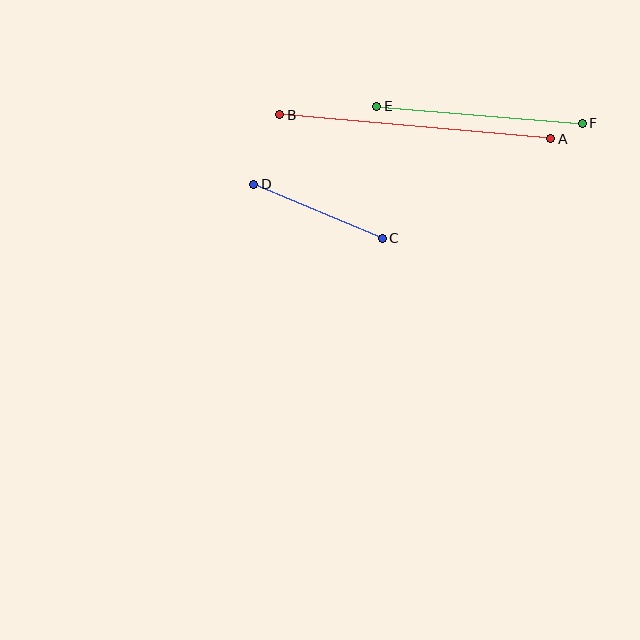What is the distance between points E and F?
The distance is approximately 206 pixels.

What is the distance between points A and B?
The distance is approximately 272 pixels.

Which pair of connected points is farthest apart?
Points A and B are farthest apart.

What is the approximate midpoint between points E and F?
The midpoint is at approximately (479, 115) pixels.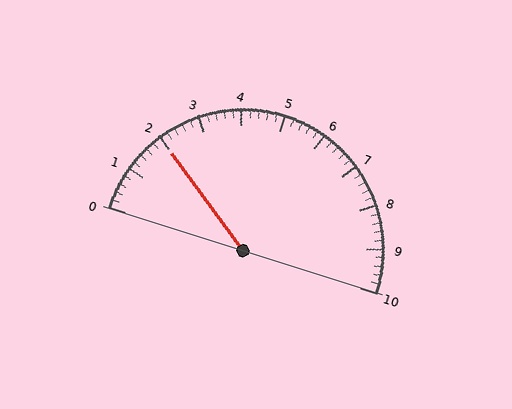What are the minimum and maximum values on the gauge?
The gauge ranges from 0 to 10.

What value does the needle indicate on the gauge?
The needle indicates approximately 2.0.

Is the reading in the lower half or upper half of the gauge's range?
The reading is in the lower half of the range (0 to 10).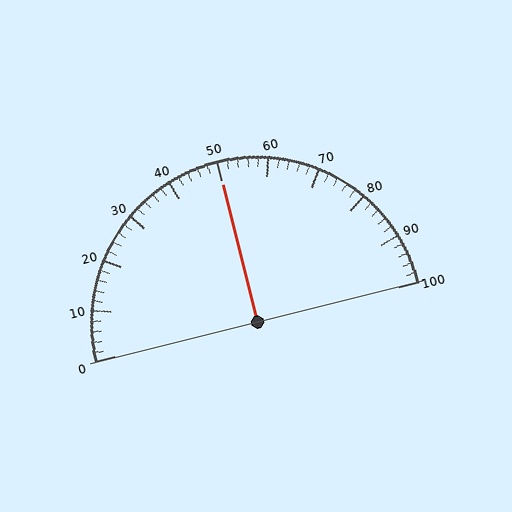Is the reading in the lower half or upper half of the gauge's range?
The reading is in the upper half of the range (0 to 100).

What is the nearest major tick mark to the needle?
The nearest major tick mark is 50.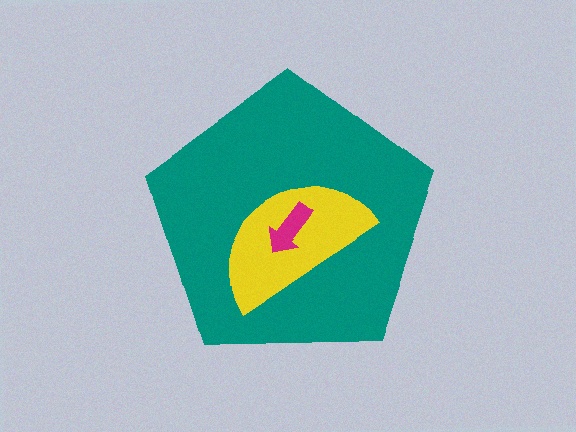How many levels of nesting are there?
3.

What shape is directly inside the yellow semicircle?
The magenta arrow.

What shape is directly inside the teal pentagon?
The yellow semicircle.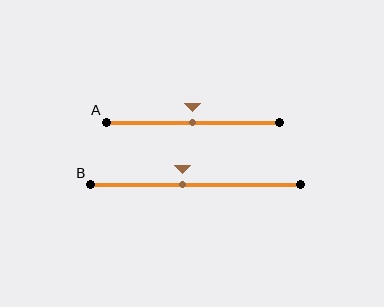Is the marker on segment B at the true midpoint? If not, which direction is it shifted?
No, the marker on segment B is shifted to the left by about 7% of the segment length.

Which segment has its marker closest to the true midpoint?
Segment A has its marker closest to the true midpoint.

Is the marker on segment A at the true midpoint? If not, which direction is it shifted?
Yes, the marker on segment A is at the true midpoint.